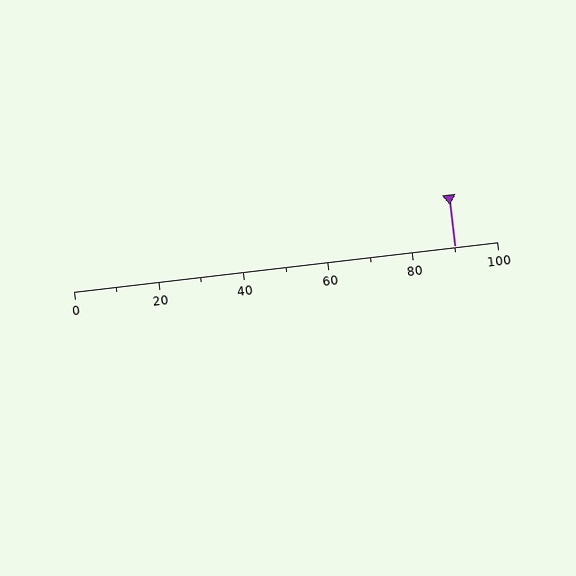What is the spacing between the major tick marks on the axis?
The major ticks are spaced 20 apart.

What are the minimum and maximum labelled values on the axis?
The axis runs from 0 to 100.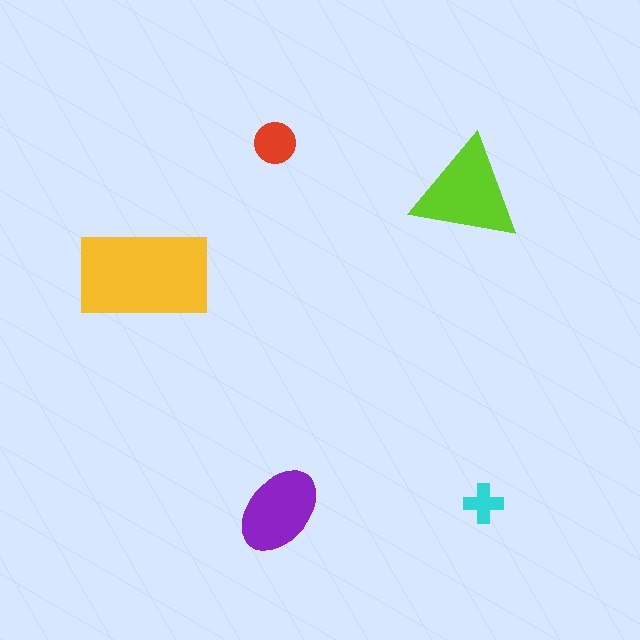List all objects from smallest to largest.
The cyan cross, the red circle, the purple ellipse, the lime triangle, the yellow rectangle.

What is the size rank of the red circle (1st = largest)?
4th.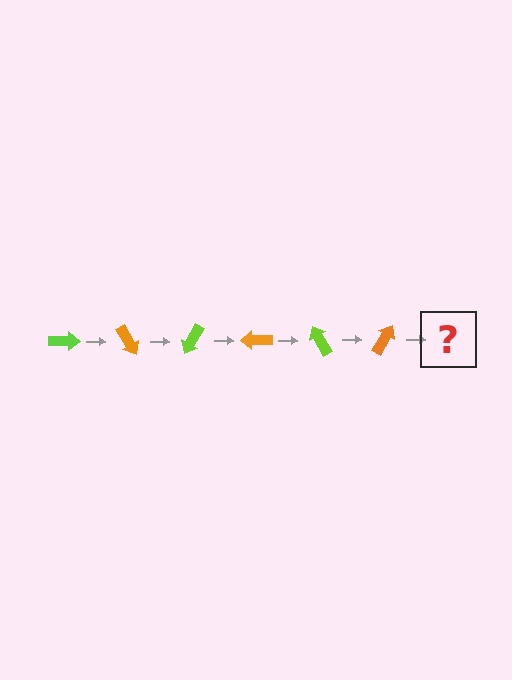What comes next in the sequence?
The next element should be a lime arrow, rotated 360 degrees from the start.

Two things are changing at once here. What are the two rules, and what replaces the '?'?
The two rules are that it rotates 60 degrees each step and the color cycles through lime and orange. The '?' should be a lime arrow, rotated 360 degrees from the start.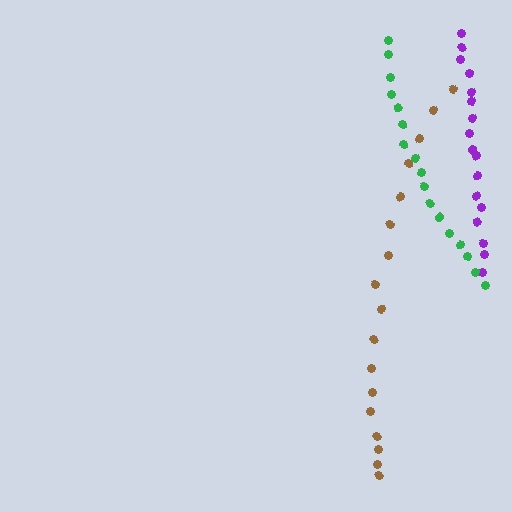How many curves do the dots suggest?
There are 3 distinct paths.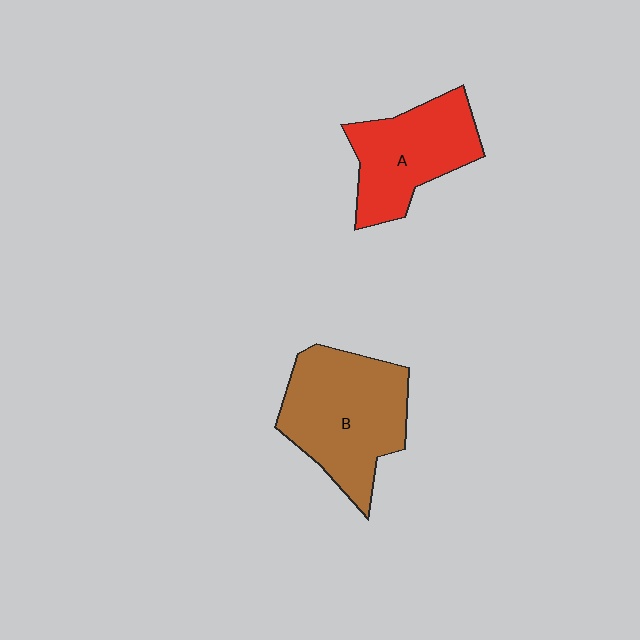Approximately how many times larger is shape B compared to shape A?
Approximately 1.3 times.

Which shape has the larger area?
Shape B (brown).